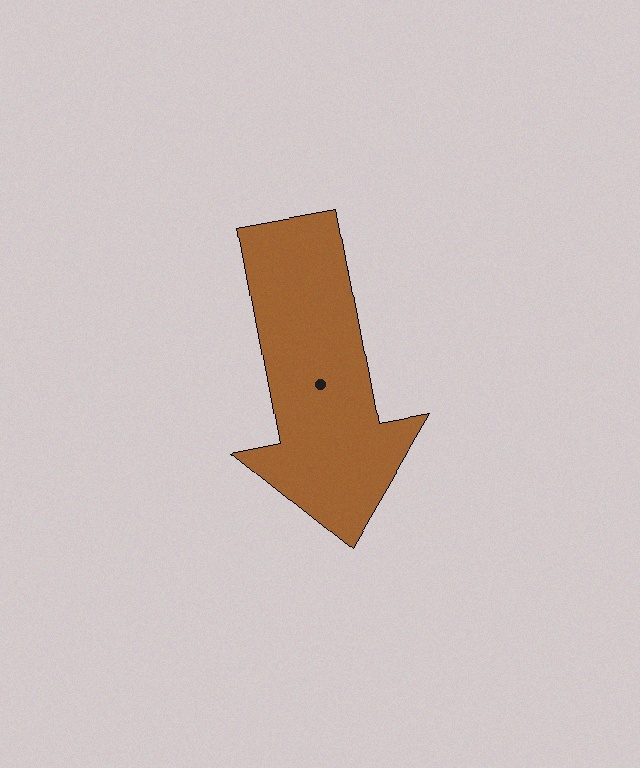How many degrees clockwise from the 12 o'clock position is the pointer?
Approximately 169 degrees.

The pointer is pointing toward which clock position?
Roughly 6 o'clock.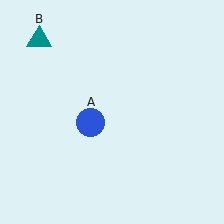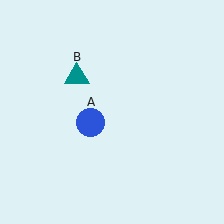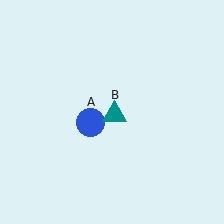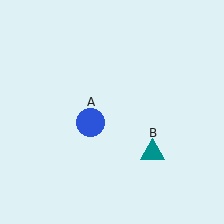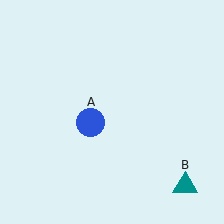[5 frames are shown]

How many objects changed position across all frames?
1 object changed position: teal triangle (object B).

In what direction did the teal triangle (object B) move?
The teal triangle (object B) moved down and to the right.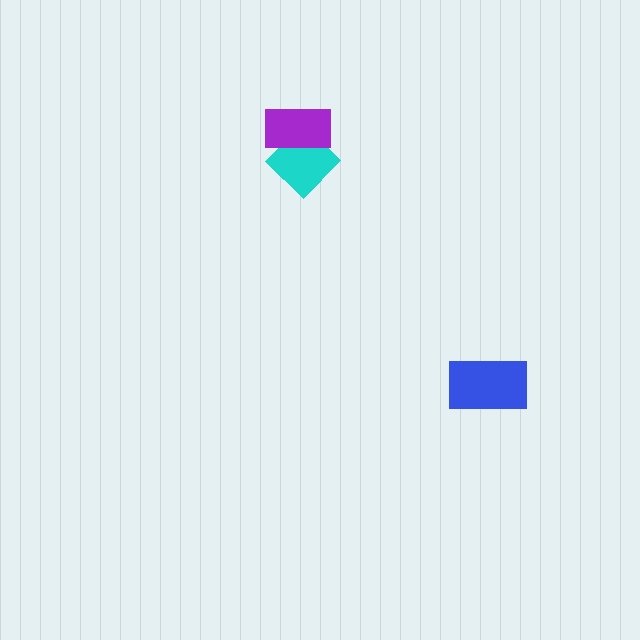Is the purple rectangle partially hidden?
No, no other shape covers it.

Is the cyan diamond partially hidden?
Yes, it is partially covered by another shape.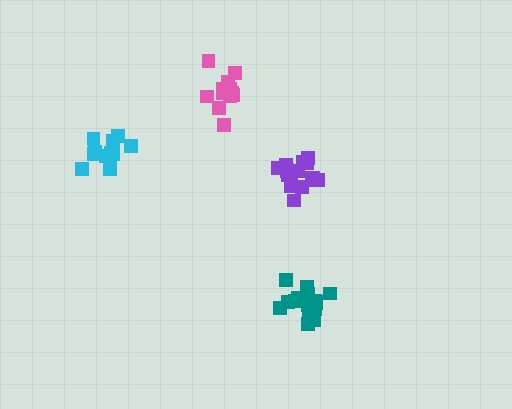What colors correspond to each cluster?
The clusters are colored: cyan, pink, teal, purple.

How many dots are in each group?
Group 1: 13 dots, Group 2: 14 dots, Group 3: 19 dots, Group 4: 18 dots (64 total).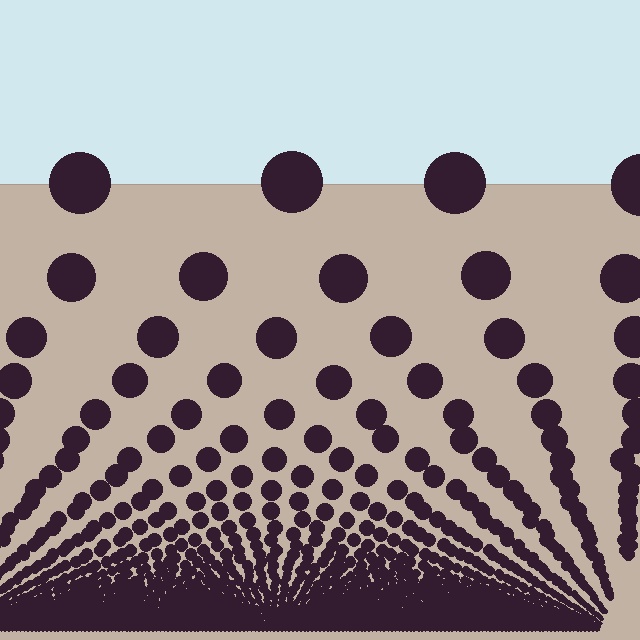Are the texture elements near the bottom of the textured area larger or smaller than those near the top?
Smaller. The gradient is inverted — elements near the bottom are smaller and denser.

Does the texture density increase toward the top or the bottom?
Density increases toward the bottom.